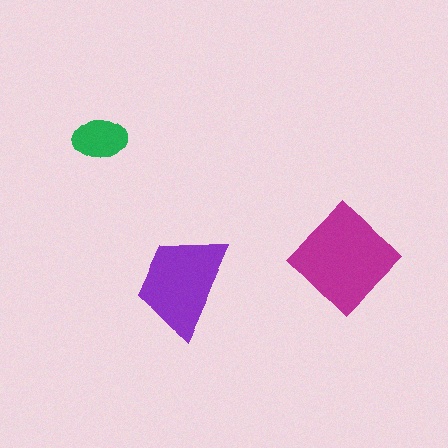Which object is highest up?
The green ellipse is topmost.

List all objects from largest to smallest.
The magenta diamond, the purple trapezoid, the green ellipse.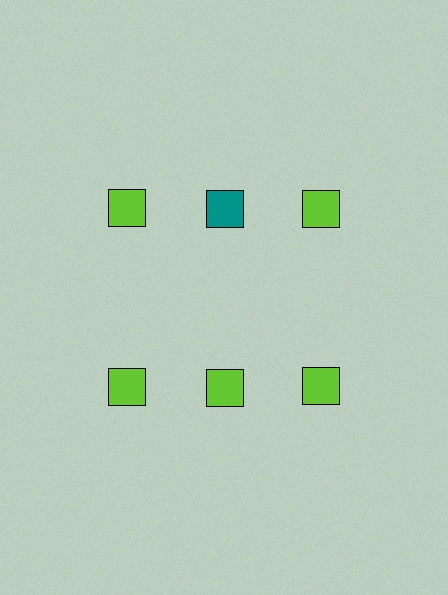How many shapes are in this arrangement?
There are 6 shapes arranged in a grid pattern.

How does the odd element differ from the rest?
It has a different color: teal instead of lime.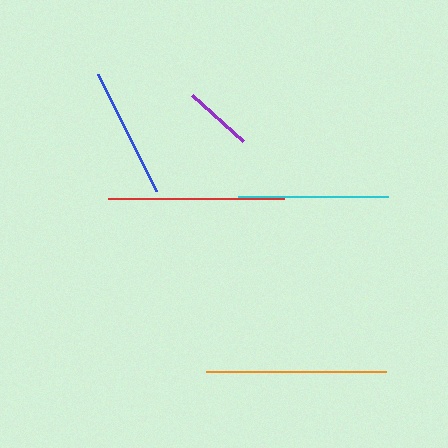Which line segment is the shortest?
The purple line is the shortest at approximately 69 pixels.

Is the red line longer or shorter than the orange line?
The orange line is longer than the red line.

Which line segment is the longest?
The orange line is the longest at approximately 180 pixels.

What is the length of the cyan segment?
The cyan segment is approximately 150 pixels long.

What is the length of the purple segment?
The purple segment is approximately 69 pixels long.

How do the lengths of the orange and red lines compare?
The orange and red lines are approximately the same length.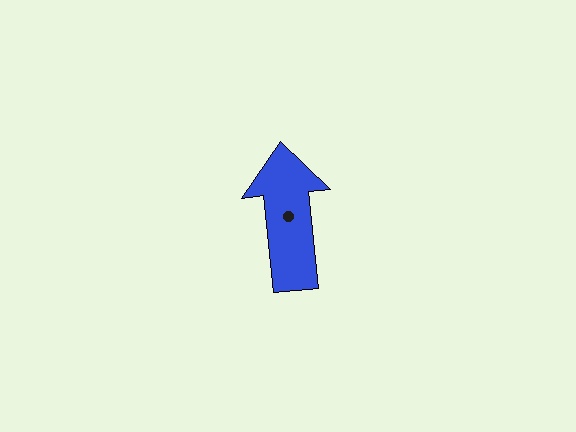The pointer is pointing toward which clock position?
Roughly 12 o'clock.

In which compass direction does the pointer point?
North.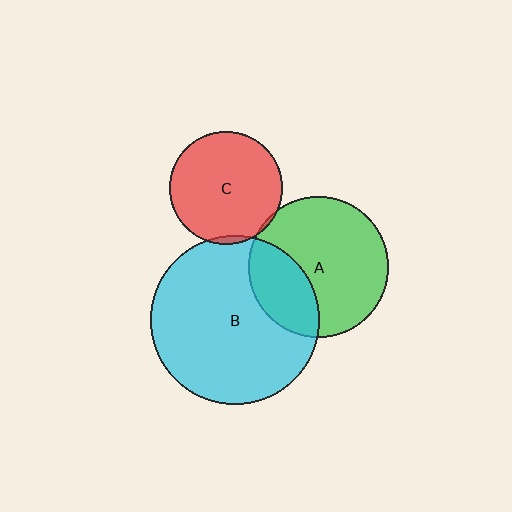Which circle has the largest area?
Circle B (cyan).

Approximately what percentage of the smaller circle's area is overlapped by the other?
Approximately 5%.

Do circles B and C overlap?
Yes.